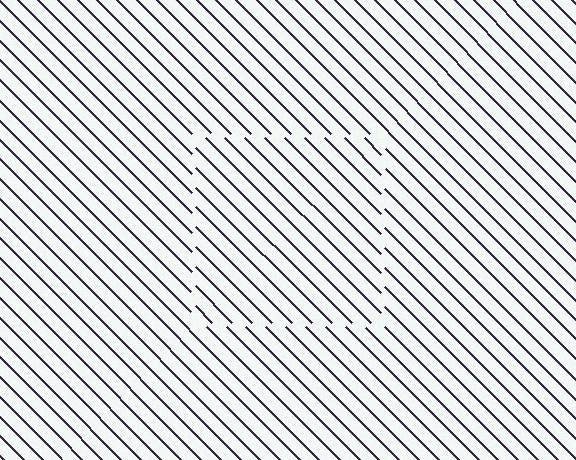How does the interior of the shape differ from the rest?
The interior of the shape contains the same grating, shifted by half a period — the contour is defined by the phase discontinuity where line-ends from the inner and outer gratings abut.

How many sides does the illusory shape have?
4 sides — the line-ends trace a square.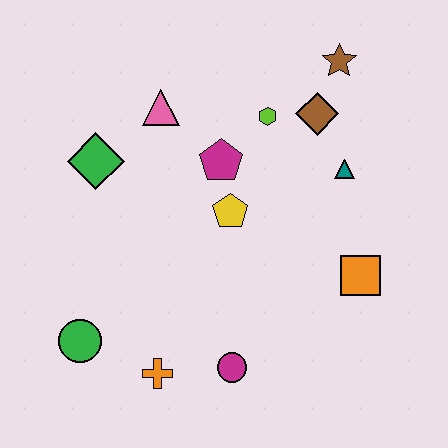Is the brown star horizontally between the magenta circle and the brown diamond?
No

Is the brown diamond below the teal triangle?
No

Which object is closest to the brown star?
The brown diamond is closest to the brown star.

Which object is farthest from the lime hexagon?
The green circle is farthest from the lime hexagon.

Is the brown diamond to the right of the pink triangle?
Yes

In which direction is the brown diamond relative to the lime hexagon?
The brown diamond is to the right of the lime hexagon.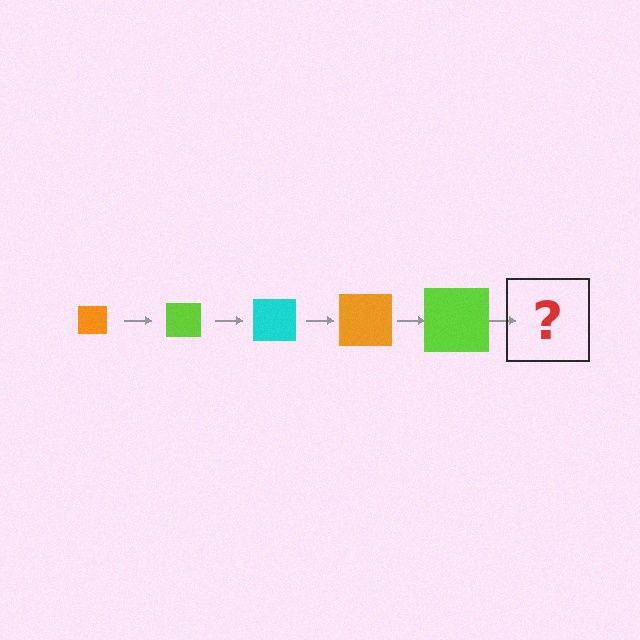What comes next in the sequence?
The next element should be a cyan square, larger than the previous one.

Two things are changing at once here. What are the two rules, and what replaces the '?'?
The two rules are that the square grows larger each step and the color cycles through orange, lime, and cyan. The '?' should be a cyan square, larger than the previous one.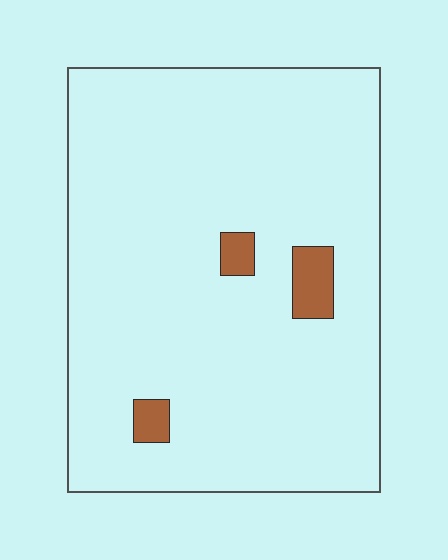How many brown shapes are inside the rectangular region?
3.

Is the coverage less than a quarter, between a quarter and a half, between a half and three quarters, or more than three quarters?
Less than a quarter.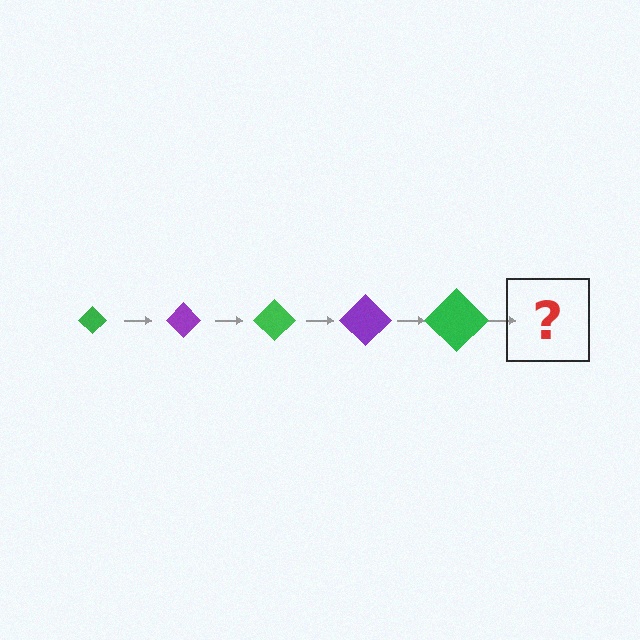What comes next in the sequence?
The next element should be a purple diamond, larger than the previous one.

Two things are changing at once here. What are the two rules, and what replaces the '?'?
The two rules are that the diamond grows larger each step and the color cycles through green and purple. The '?' should be a purple diamond, larger than the previous one.